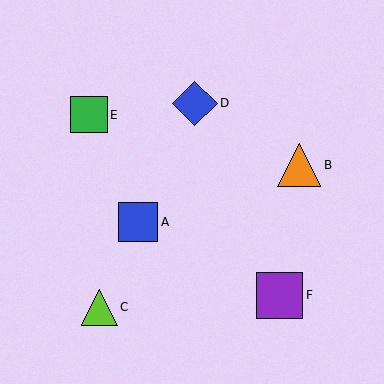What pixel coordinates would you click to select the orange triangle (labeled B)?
Click at (299, 165) to select the orange triangle B.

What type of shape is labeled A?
Shape A is a blue square.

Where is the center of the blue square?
The center of the blue square is at (138, 222).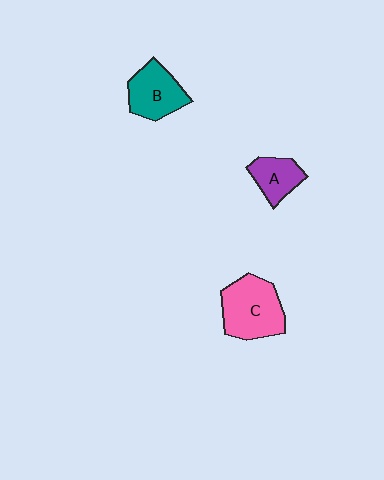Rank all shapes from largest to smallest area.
From largest to smallest: C (pink), B (teal), A (purple).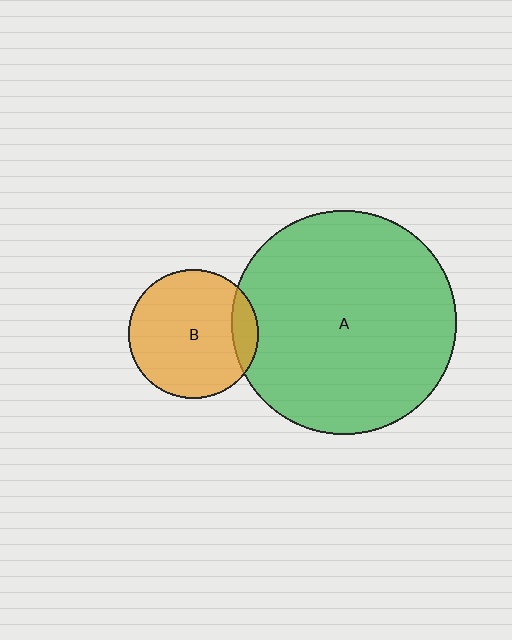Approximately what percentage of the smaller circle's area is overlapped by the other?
Approximately 10%.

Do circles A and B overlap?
Yes.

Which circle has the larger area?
Circle A (green).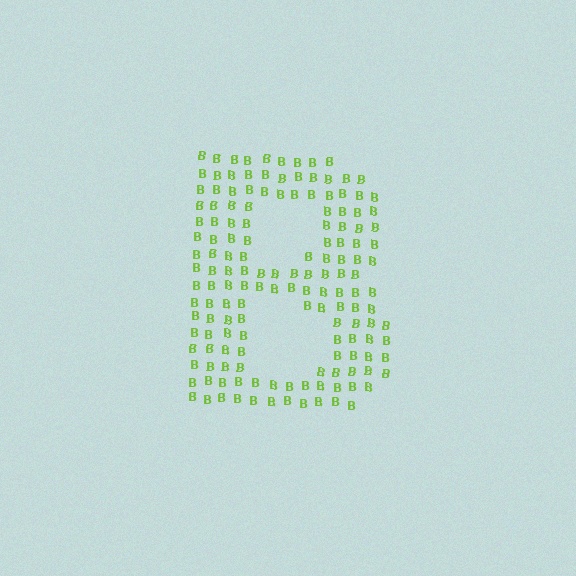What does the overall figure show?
The overall figure shows the letter B.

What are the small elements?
The small elements are letter B's.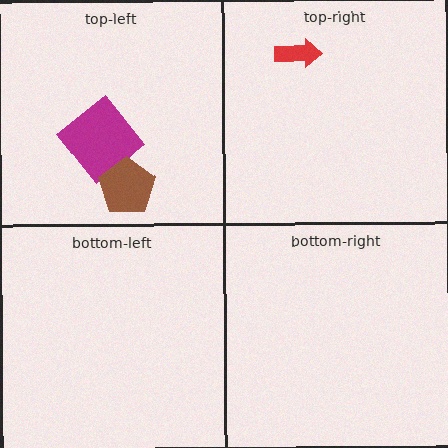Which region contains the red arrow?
The top-right region.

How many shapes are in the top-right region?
1.